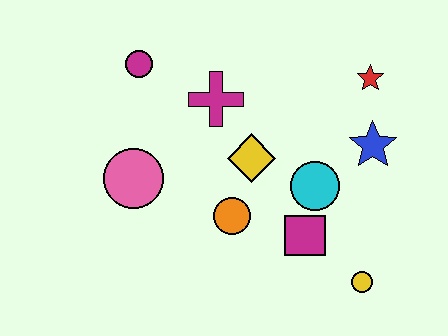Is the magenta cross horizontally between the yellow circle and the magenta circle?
Yes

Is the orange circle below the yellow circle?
No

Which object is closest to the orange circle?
The yellow diamond is closest to the orange circle.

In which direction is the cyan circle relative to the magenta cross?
The cyan circle is to the right of the magenta cross.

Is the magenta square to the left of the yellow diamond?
No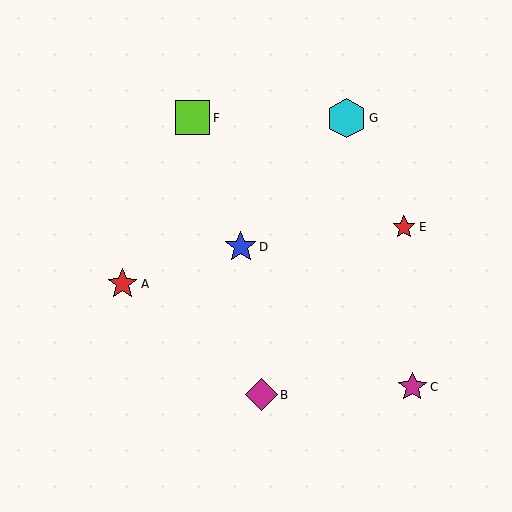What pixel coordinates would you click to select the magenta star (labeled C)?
Click at (412, 387) to select the magenta star C.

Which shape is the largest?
The cyan hexagon (labeled G) is the largest.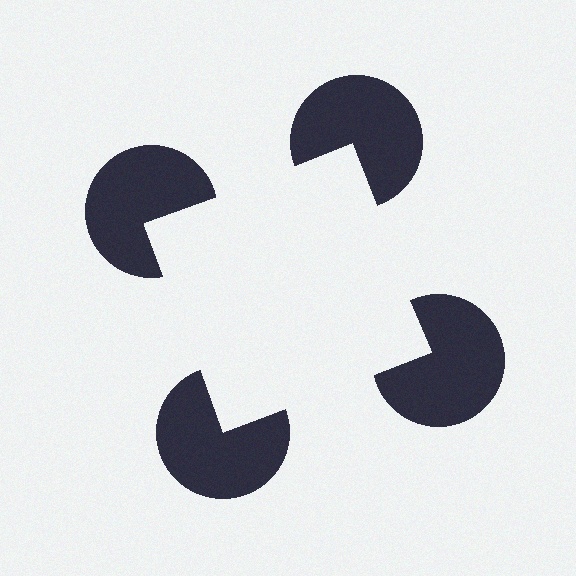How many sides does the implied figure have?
4 sides.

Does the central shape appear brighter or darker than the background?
It typically appears slightly brighter than the background, even though no actual brightness change is drawn.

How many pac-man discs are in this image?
There are 4 — one at each vertex of the illusory square.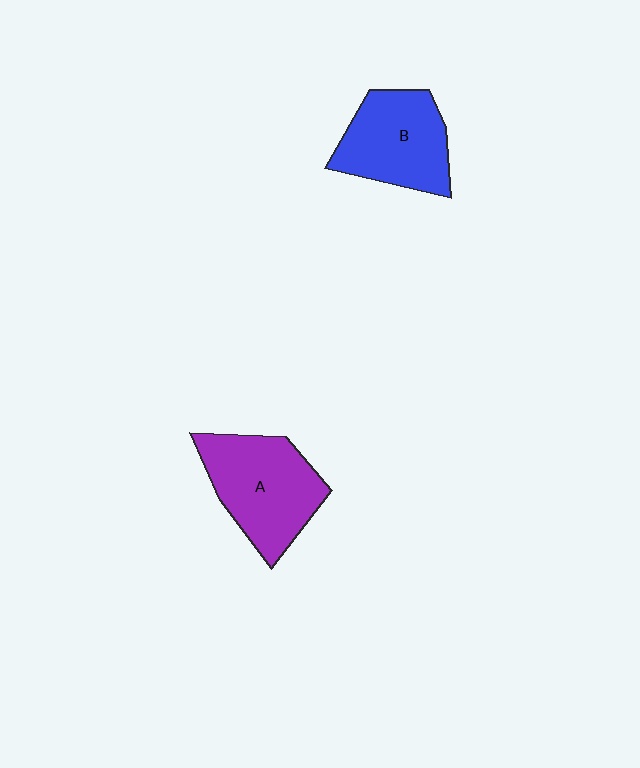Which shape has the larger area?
Shape A (purple).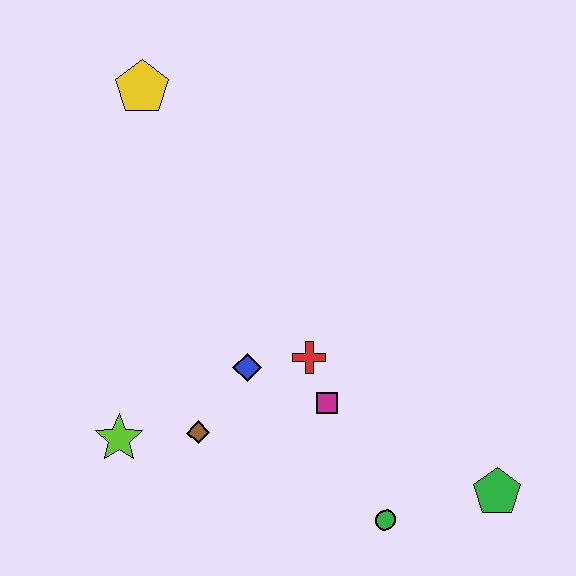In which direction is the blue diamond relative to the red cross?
The blue diamond is to the left of the red cross.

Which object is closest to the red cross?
The magenta square is closest to the red cross.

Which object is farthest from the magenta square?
The yellow pentagon is farthest from the magenta square.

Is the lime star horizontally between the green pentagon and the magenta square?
No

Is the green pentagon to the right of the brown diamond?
Yes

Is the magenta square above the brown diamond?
Yes